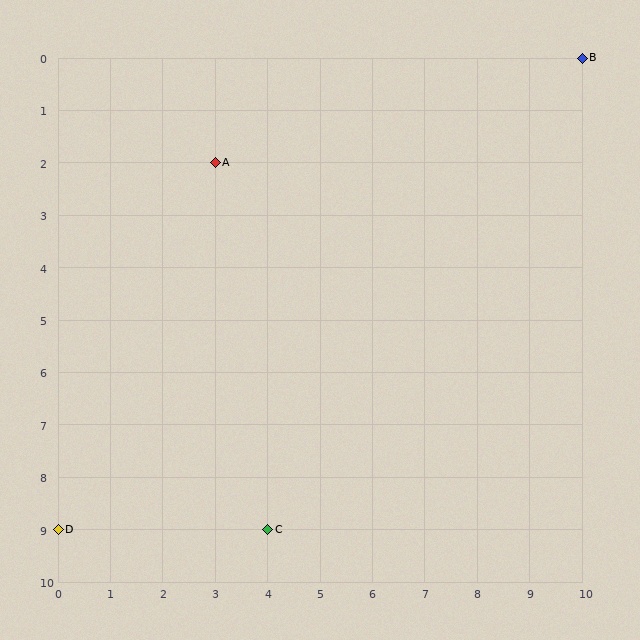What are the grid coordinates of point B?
Point B is at grid coordinates (10, 0).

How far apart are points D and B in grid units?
Points D and B are 10 columns and 9 rows apart (about 13.5 grid units diagonally).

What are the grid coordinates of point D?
Point D is at grid coordinates (0, 9).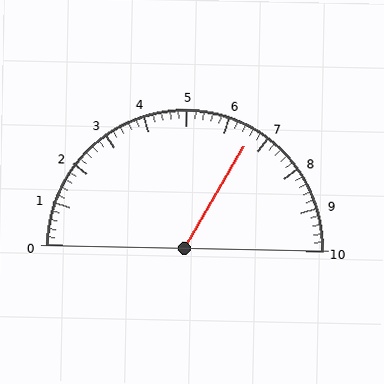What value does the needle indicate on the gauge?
The needle indicates approximately 6.6.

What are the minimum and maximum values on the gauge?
The gauge ranges from 0 to 10.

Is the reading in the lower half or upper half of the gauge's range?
The reading is in the upper half of the range (0 to 10).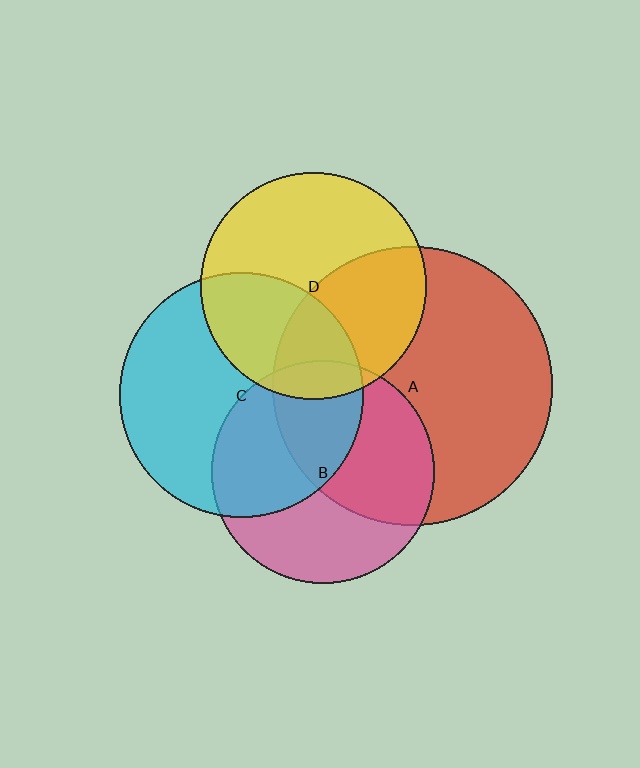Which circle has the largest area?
Circle A (red).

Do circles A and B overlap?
Yes.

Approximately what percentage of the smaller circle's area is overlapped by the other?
Approximately 50%.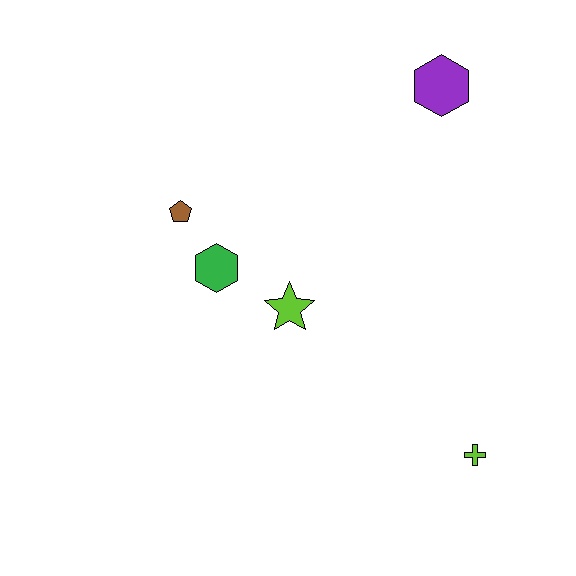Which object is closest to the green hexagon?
The brown pentagon is closest to the green hexagon.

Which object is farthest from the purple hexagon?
The lime cross is farthest from the purple hexagon.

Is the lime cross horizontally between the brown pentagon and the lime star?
No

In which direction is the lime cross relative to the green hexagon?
The lime cross is to the right of the green hexagon.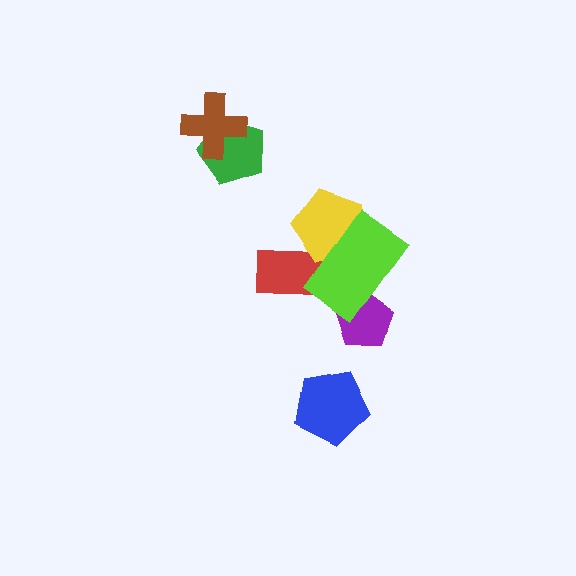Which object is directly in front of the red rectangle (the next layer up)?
The yellow pentagon is directly in front of the red rectangle.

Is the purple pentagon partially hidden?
Yes, it is partially covered by another shape.